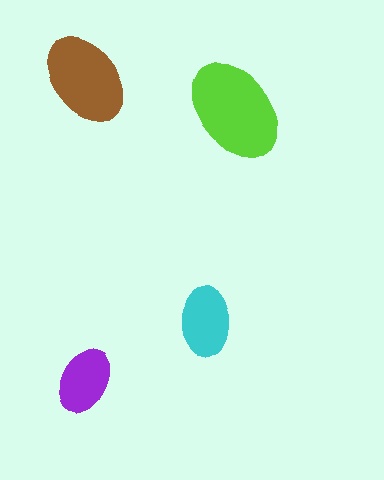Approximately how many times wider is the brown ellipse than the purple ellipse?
About 1.5 times wider.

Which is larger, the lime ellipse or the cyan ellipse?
The lime one.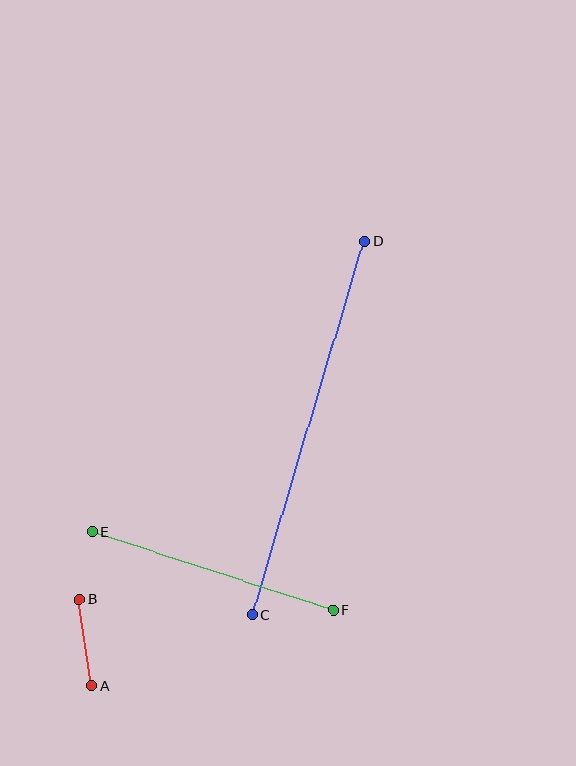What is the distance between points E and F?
The distance is approximately 253 pixels.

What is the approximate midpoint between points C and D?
The midpoint is at approximately (308, 428) pixels.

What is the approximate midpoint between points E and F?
The midpoint is at approximately (213, 571) pixels.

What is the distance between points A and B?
The distance is approximately 88 pixels.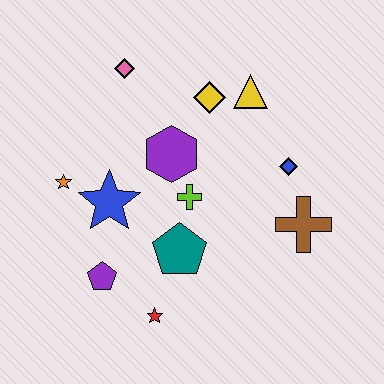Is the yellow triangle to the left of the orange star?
No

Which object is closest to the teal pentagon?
The lime cross is closest to the teal pentagon.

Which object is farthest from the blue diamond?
The orange star is farthest from the blue diamond.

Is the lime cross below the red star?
No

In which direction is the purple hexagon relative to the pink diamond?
The purple hexagon is below the pink diamond.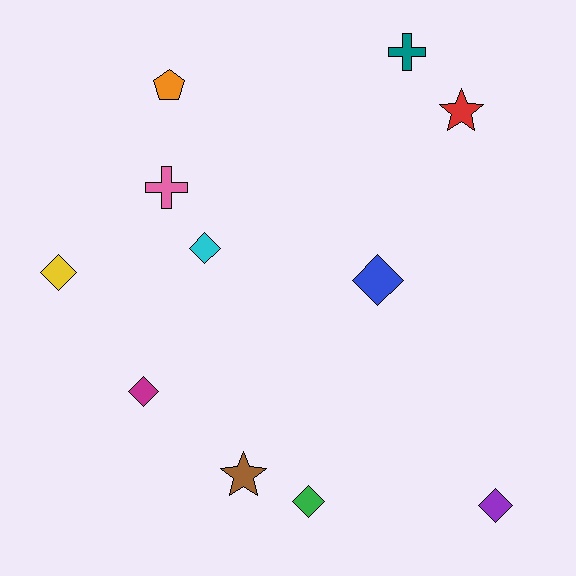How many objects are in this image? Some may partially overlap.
There are 11 objects.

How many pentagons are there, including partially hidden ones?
There is 1 pentagon.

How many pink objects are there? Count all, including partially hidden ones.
There is 1 pink object.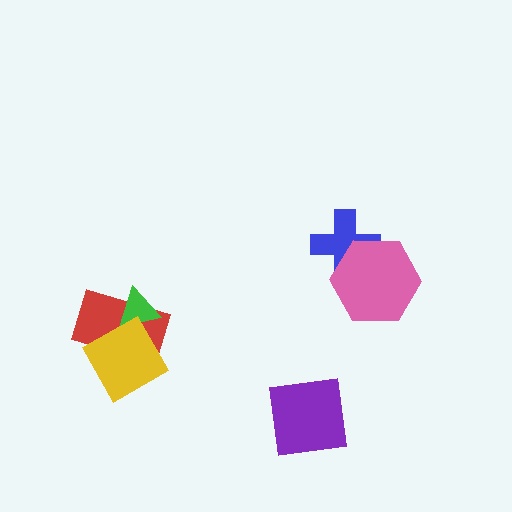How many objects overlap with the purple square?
0 objects overlap with the purple square.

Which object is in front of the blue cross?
The pink hexagon is in front of the blue cross.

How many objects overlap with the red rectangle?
2 objects overlap with the red rectangle.